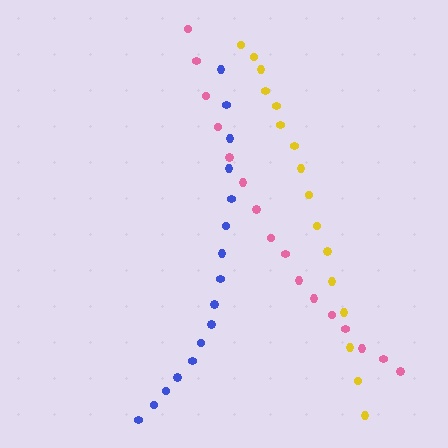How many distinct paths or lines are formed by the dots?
There are 3 distinct paths.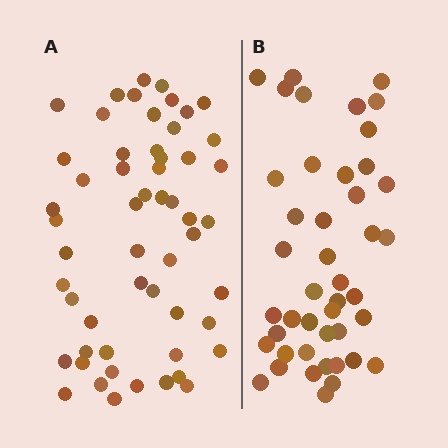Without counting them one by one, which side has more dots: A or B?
Region A (the left region) has more dots.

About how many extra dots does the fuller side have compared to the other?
Region A has roughly 12 or so more dots than region B.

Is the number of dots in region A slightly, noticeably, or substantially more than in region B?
Region A has noticeably more, but not dramatically so. The ratio is roughly 1.2 to 1.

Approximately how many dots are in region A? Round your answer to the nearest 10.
About 60 dots. (The exact count is 55, which rounds to 60.)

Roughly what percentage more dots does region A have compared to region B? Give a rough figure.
About 25% more.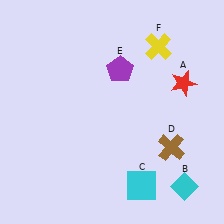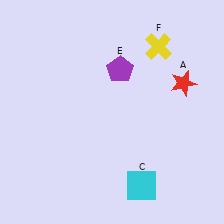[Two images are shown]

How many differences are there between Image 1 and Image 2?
There are 2 differences between the two images.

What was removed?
The cyan diamond (B), the brown cross (D) were removed in Image 2.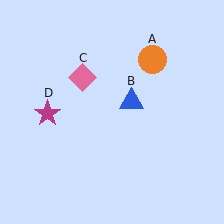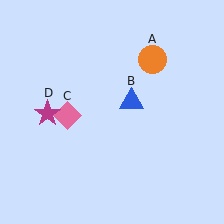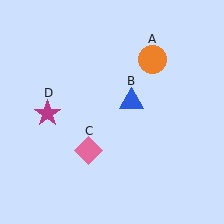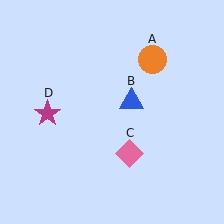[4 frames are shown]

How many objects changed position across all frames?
1 object changed position: pink diamond (object C).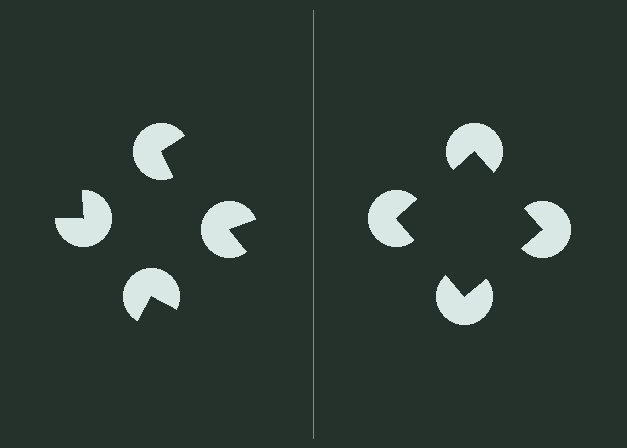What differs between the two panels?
The pac-man discs are positioned identically on both sides; only the wedge orientations differ. On the right they align to a square; on the left they are misaligned.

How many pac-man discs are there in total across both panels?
8 — 4 on each side.